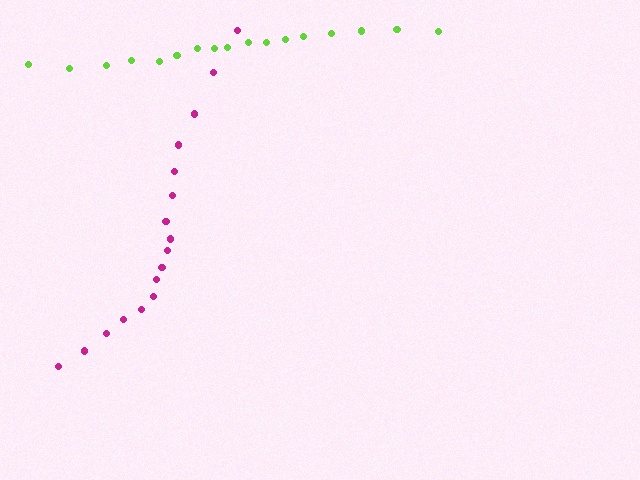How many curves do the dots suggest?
There are 2 distinct paths.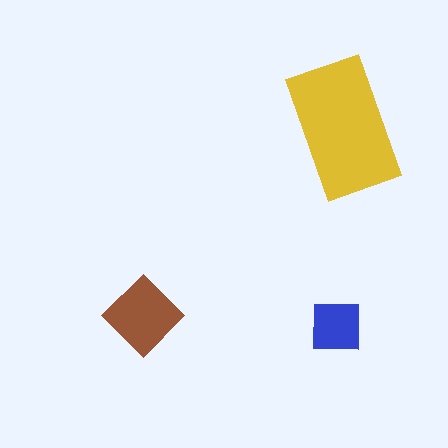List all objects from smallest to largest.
The blue square, the brown diamond, the yellow rectangle.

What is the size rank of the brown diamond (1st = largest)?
2nd.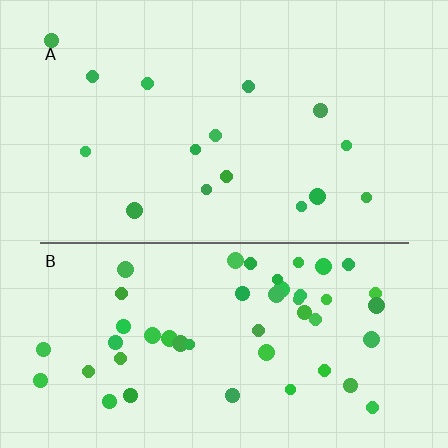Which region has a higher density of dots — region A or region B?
B (the bottom).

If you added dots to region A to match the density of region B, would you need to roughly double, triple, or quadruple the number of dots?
Approximately triple.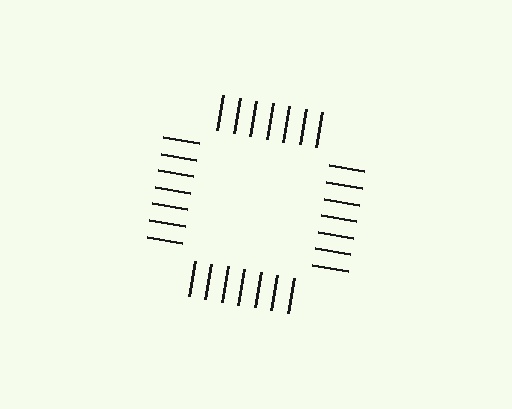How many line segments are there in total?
28 — 7 along each of the 4 edges.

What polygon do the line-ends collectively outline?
An illusory square — the line segments terminate on its edges but no continuous stroke is drawn.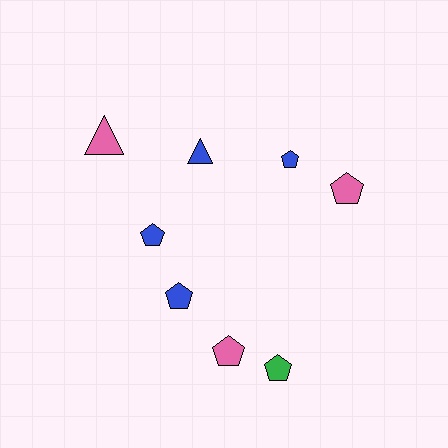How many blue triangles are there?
There is 1 blue triangle.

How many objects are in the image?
There are 8 objects.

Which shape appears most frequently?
Pentagon, with 6 objects.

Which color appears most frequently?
Blue, with 4 objects.